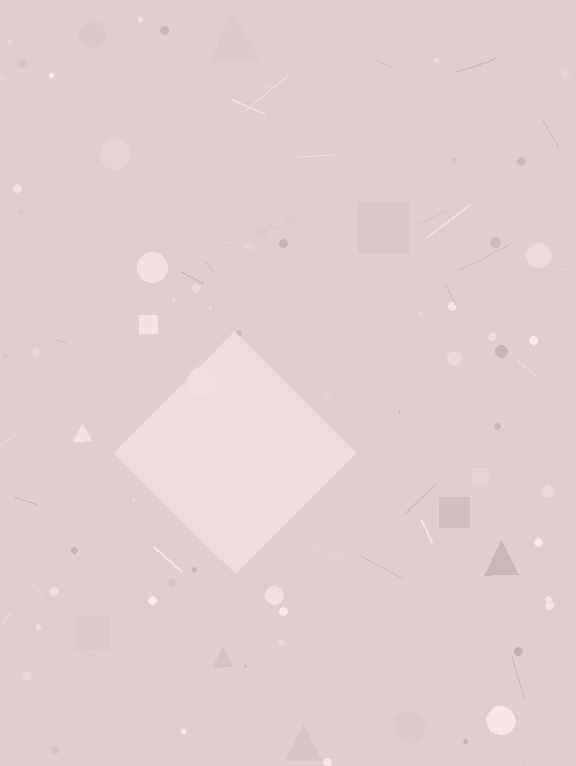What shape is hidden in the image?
A diamond is hidden in the image.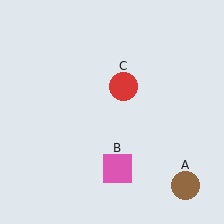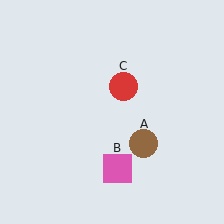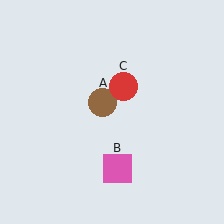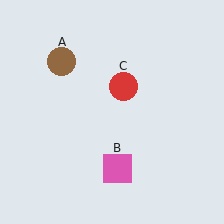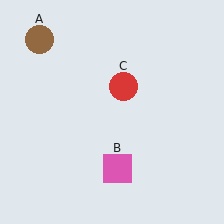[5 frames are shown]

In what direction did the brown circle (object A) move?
The brown circle (object A) moved up and to the left.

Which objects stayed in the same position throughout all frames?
Pink square (object B) and red circle (object C) remained stationary.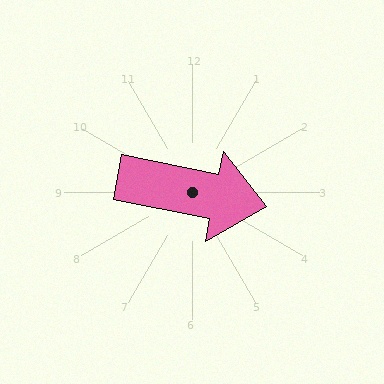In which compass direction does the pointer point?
East.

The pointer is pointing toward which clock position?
Roughly 3 o'clock.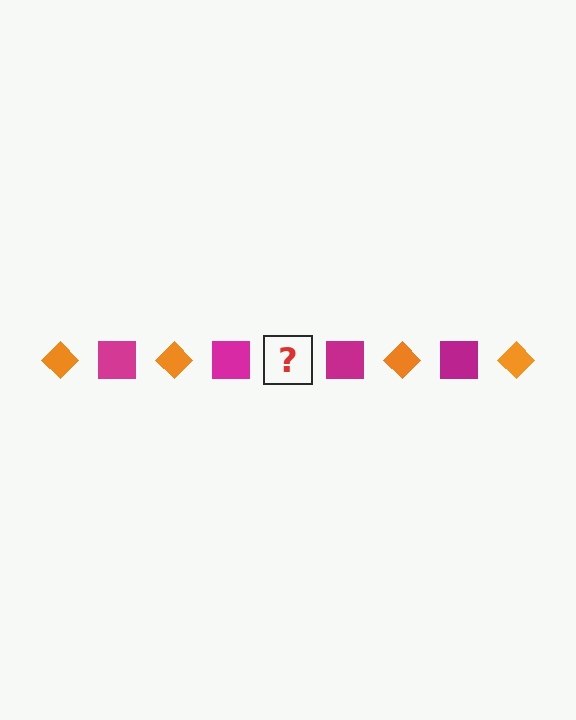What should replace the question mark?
The question mark should be replaced with an orange diamond.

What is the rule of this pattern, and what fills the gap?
The rule is that the pattern alternates between orange diamond and magenta square. The gap should be filled with an orange diamond.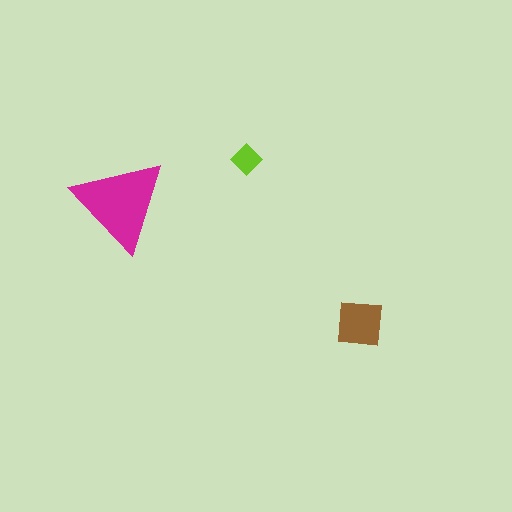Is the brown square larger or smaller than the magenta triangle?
Smaller.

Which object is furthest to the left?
The magenta triangle is leftmost.